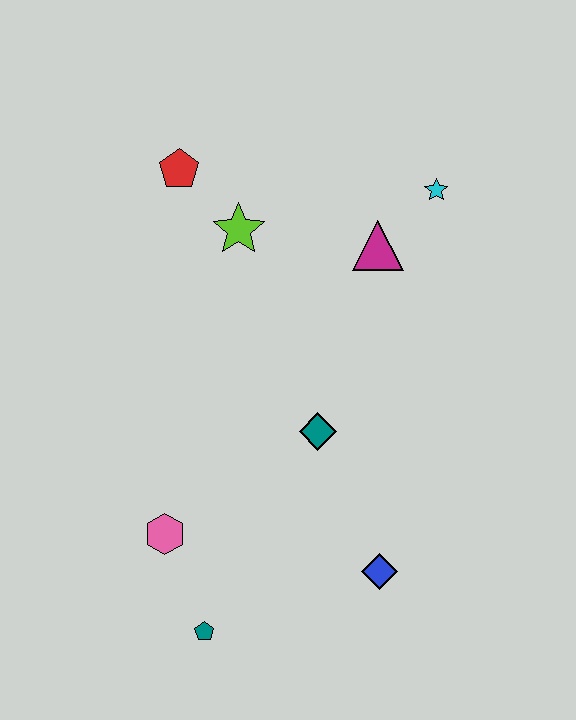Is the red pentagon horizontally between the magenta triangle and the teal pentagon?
No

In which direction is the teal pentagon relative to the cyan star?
The teal pentagon is below the cyan star.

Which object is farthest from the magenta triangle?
The teal pentagon is farthest from the magenta triangle.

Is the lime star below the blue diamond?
No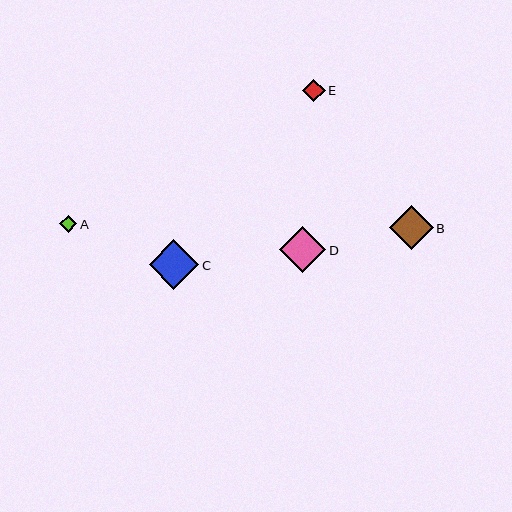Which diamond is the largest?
Diamond C is the largest with a size of approximately 49 pixels.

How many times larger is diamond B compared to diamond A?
Diamond B is approximately 2.5 times the size of diamond A.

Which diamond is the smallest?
Diamond A is the smallest with a size of approximately 17 pixels.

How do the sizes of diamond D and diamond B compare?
Diamond D and diamond B are approximately the same size.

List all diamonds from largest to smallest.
From largest to smallest: C, D, B, E, A.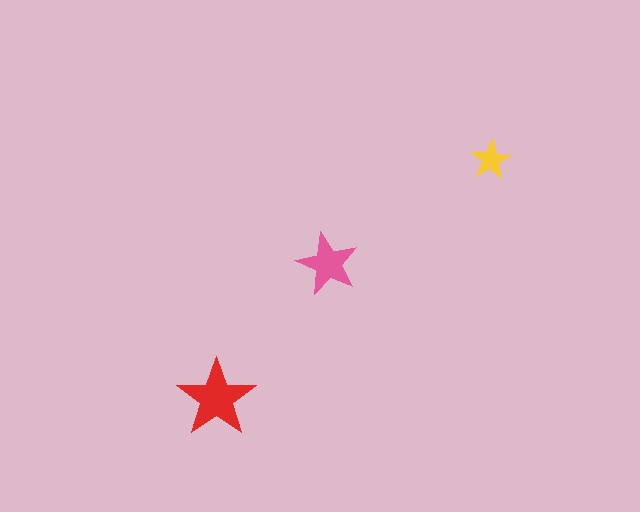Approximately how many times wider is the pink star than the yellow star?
About 1.5 times wider.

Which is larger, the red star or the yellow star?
The red one.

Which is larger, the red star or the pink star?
The red one.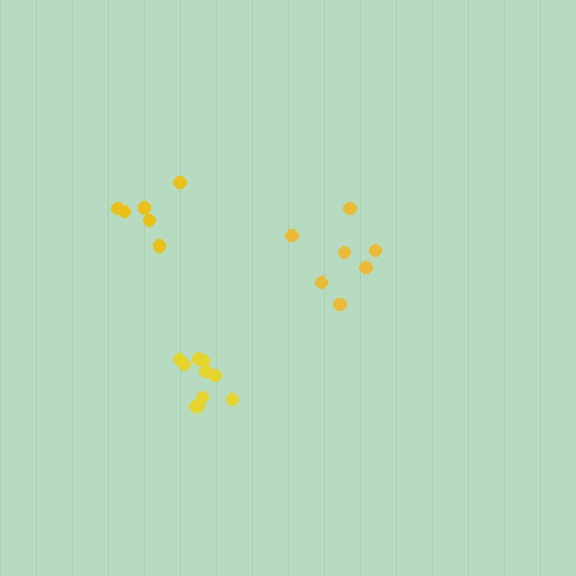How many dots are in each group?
Group 1: 7 dots, Group 2: 10 dots, Group 3: 6 dots (23 total).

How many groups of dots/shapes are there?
There are 3 groups.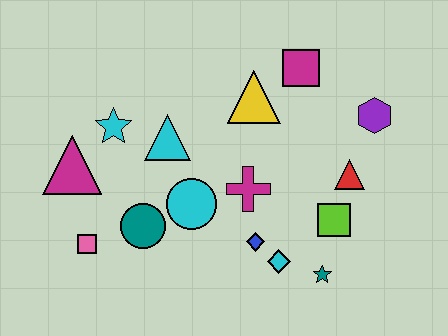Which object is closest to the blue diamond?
The cyan diamond is closest to the blue diamond.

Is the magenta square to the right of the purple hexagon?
No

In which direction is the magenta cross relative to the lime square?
The magenta cross is to the left of the lime square.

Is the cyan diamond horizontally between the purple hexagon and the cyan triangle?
Yes